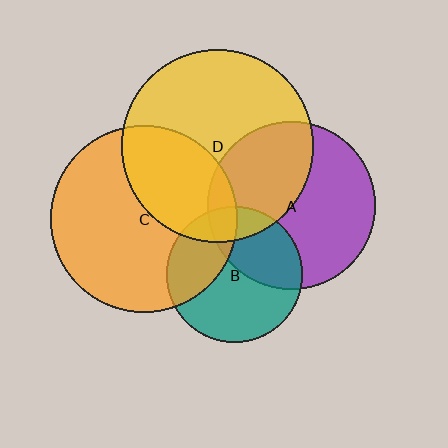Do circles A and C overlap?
Yes.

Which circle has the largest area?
Circle D (yellow).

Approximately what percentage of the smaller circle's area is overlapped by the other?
Approximately 10%.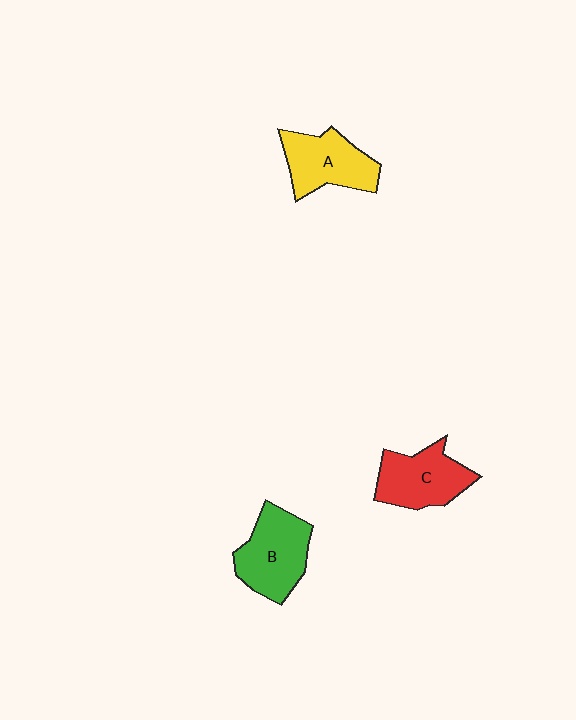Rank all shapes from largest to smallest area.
From largest to smallest: B (green), C (red), A (yellow).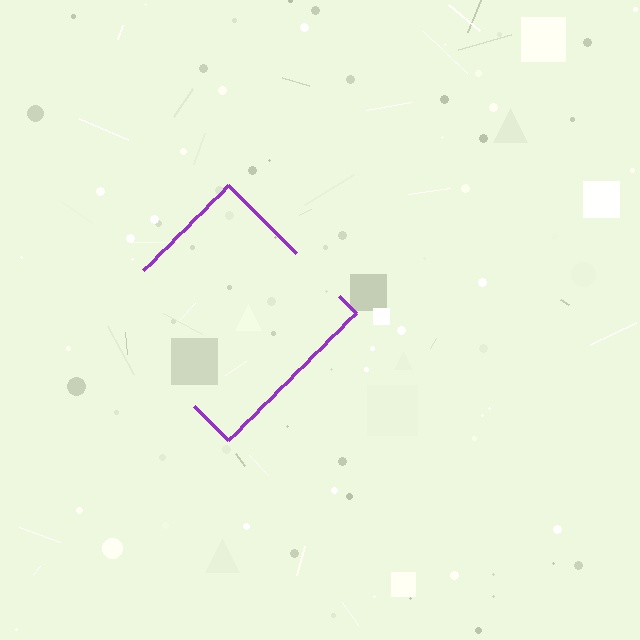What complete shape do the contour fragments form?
The contour fragments form a diamond.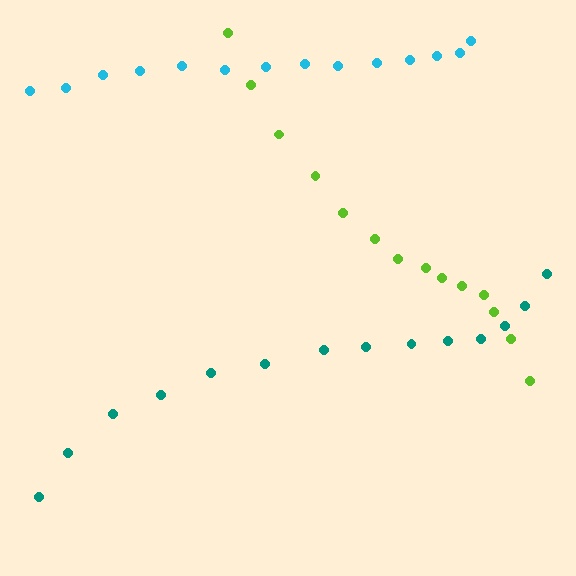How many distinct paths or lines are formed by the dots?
There are 3 distinct paths.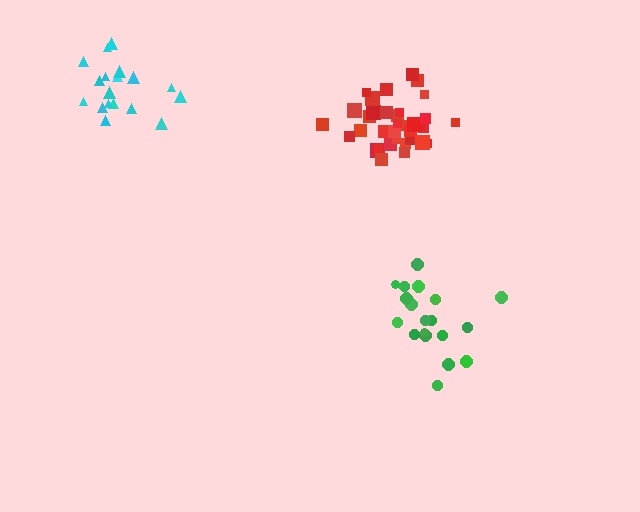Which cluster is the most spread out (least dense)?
Green.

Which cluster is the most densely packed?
Red.